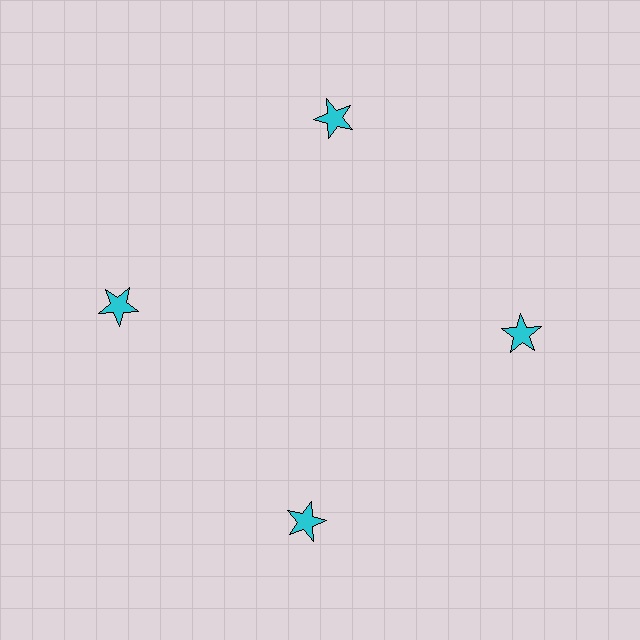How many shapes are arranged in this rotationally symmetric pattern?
There are 4 shapes, arranged in 4 groups of 1.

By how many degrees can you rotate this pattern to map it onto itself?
The pattern maps onto itself every 90 degrees of rotation.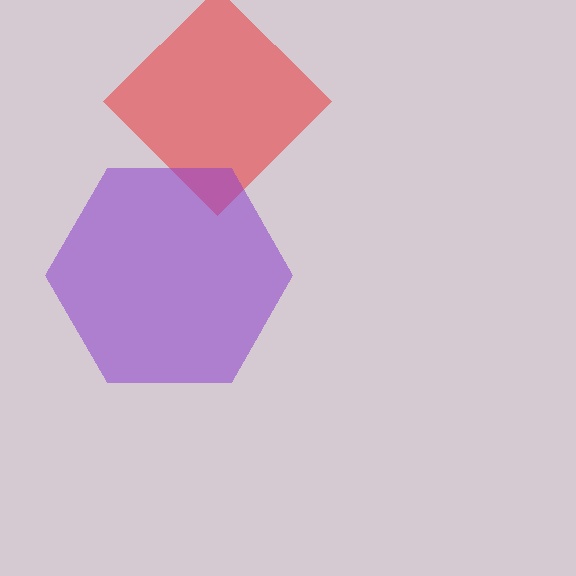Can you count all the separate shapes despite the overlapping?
Yes, there are 2 separate shapes.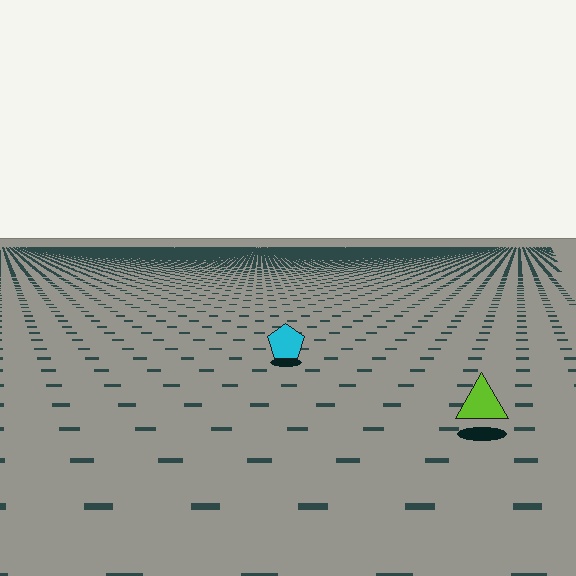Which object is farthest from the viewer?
The cyan pentagon is farthest from the viewer. It appears smaller and the ground texture around it is denser.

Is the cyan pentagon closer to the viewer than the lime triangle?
No. The lime triangle is closer — you can tell from the texture gradient: the ground texture is coarser near it.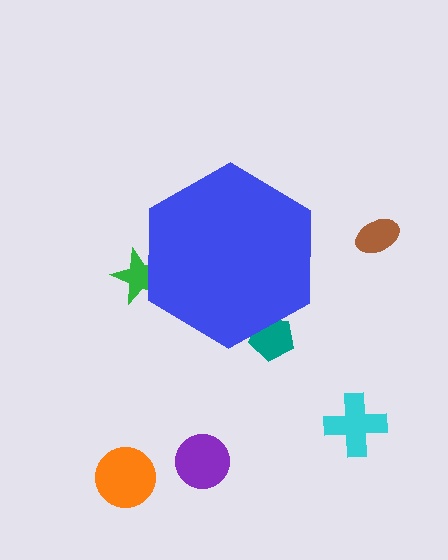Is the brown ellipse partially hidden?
No, the brown ellipse is fully visible.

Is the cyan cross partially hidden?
No, the cyan cross is fully visible.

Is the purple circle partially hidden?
No, the purple circle is fully visible.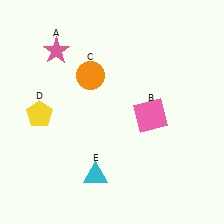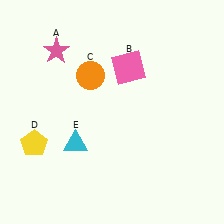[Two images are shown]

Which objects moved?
The objects that moved are: the pink square (B), the yellow pentagon (D), the cyan triangle (E).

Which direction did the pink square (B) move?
The pink square (B) moved up.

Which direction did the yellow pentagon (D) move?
The yellow pentagon (D) moved down.